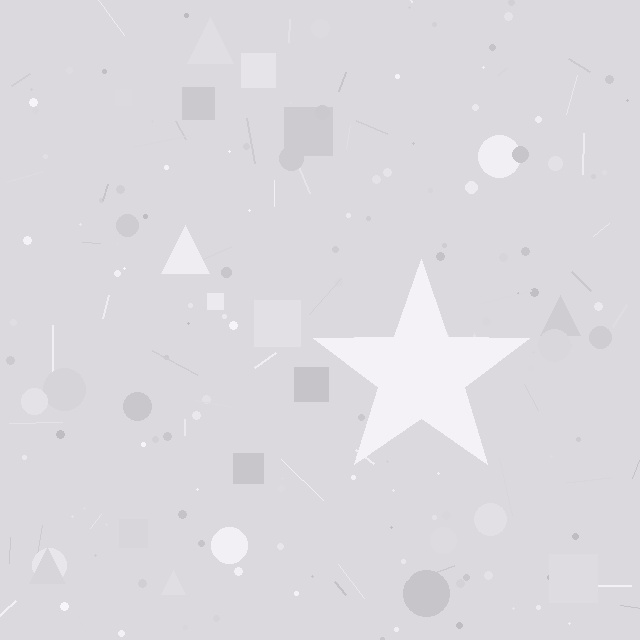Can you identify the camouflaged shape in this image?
The camouflaged shape is a star.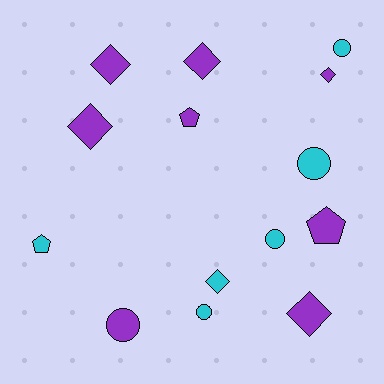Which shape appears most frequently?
Diamond, with 6 objects.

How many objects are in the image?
There are 14 objects.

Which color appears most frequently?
Purple, with 8 objects.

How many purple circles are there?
There is 1 purple circle.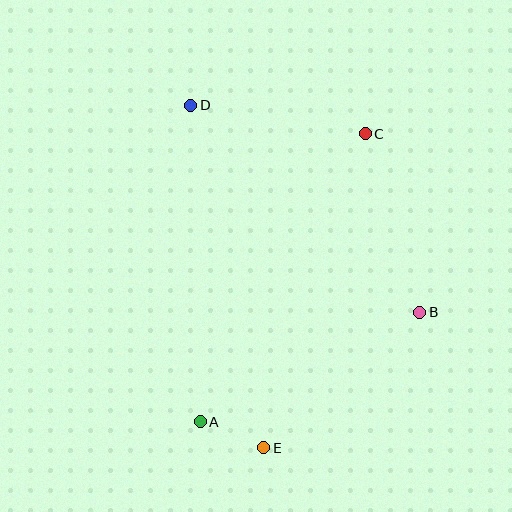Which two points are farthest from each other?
Points D and E are farthest from each other.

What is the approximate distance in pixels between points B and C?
The distance between B and C is approximately 186 pixels.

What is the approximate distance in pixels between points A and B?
The distance between A and B is approximately 245 pixels.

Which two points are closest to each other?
Points A and E are closest to each other.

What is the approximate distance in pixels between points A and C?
The distance between A and C is approximately 332 pixels.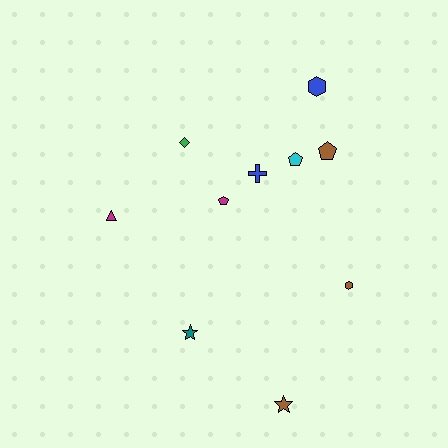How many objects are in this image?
There are 10 objects.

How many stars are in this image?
There are 2 stars.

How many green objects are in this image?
There is 1 green object.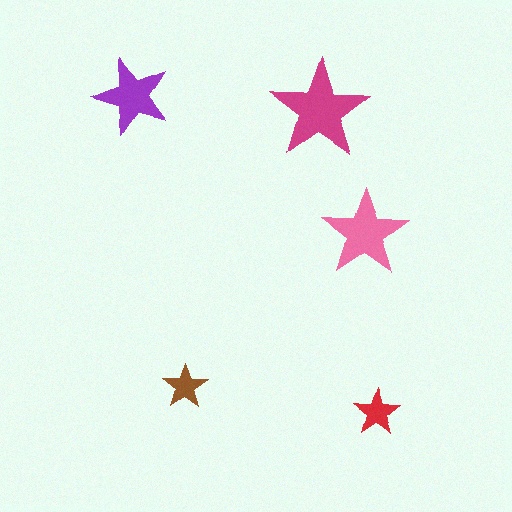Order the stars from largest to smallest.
the magenta one, the pink one, the purple one, the red one, the brown one.